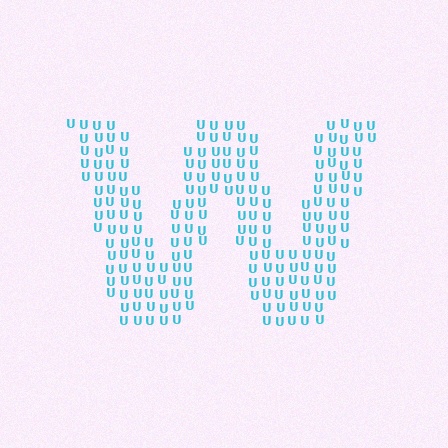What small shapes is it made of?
It is made of small letter U's.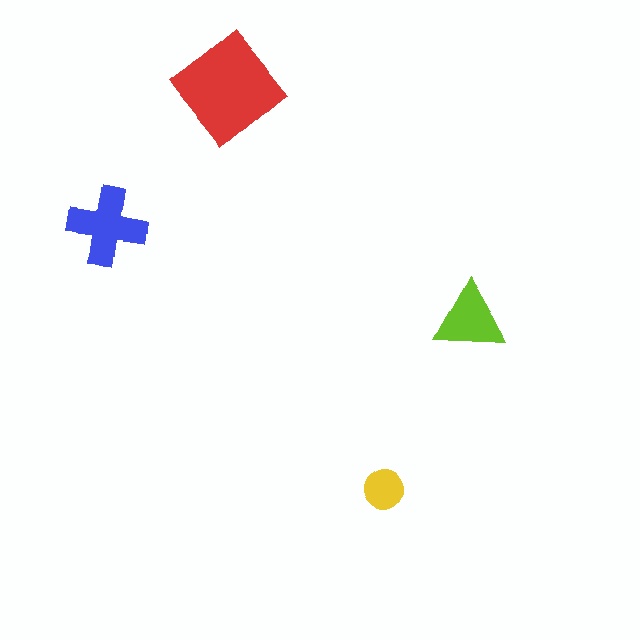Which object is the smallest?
The yellow circle.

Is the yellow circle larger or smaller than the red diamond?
Smaller.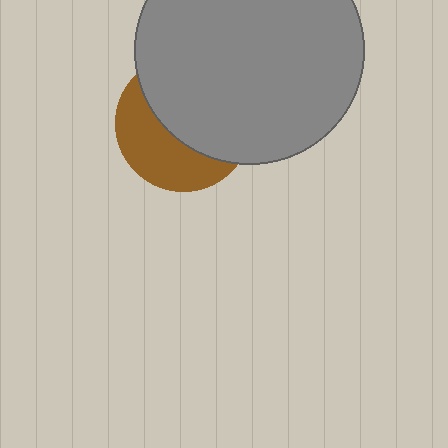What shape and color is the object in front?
The object in front is a gray circle.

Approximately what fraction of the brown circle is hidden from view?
Roughly 59% of the brown circle is hidden behind the gray circle.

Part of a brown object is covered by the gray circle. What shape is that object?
It is a circle.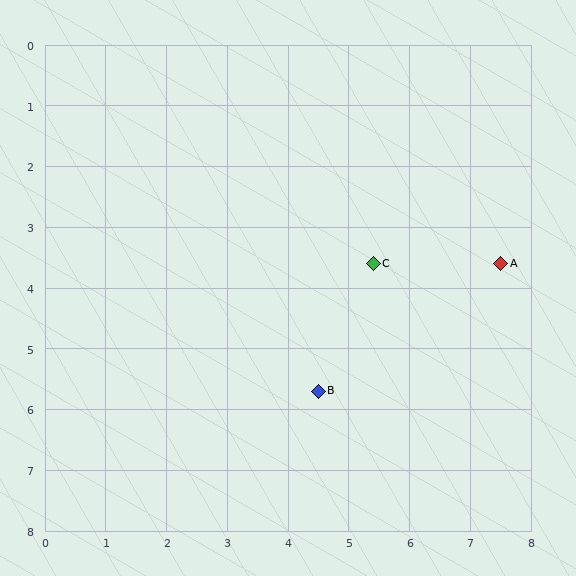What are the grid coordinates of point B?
Point B is at approximately (4.5, 5.7).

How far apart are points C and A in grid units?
Points C and A are about 2.1 grid units apart.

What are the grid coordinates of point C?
Point C is at approximately (5.4, 3.6).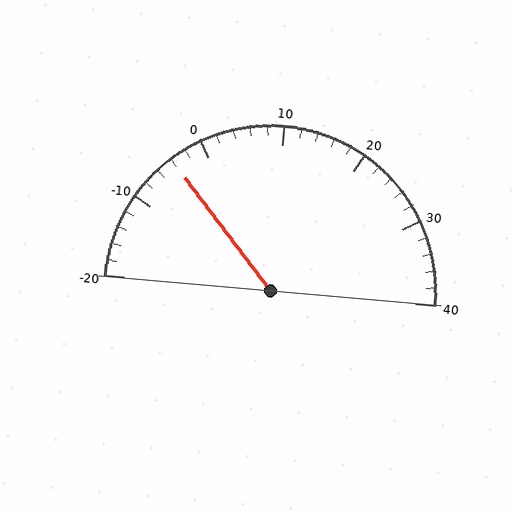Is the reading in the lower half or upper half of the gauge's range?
The reading is in the lower half of the range (-20 to 40).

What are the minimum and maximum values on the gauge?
The gauge ranges from -20 to 40.